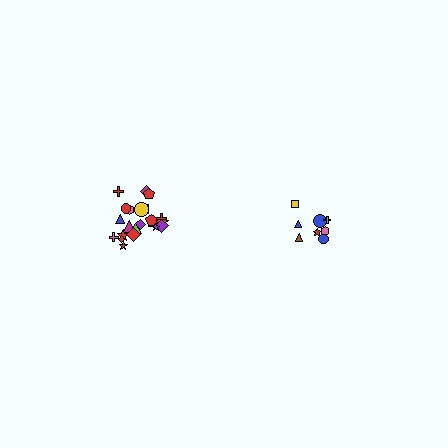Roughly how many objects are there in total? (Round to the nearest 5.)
Roughly 30 objects in total.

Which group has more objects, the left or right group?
The left group.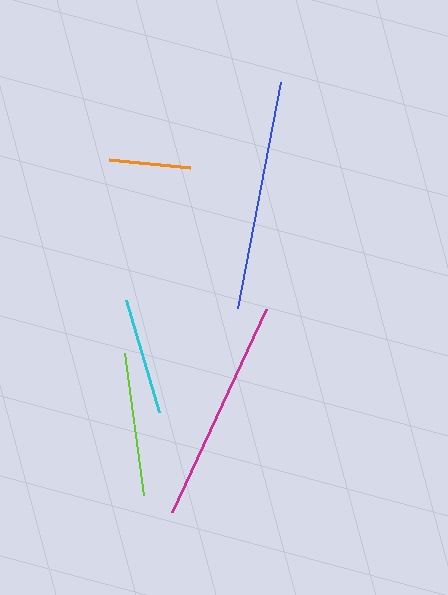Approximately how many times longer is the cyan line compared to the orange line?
The cyan line is approximately 1.4 times the length of the orange line.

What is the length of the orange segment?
The orange segment is approximately 82 pixels long.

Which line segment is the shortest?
The orange line is the shortest at approximately 82 pixels.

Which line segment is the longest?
The blue line is the longest at approximately 230 pixels.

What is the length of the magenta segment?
The magenta segment is approximately 223 pixels long.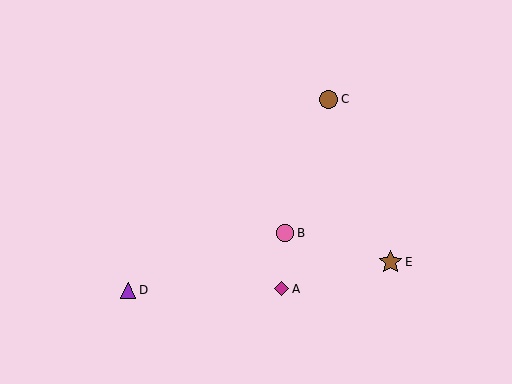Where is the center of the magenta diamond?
The center of the magenta diamond is at (282, 289).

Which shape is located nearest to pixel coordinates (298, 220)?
The pink circle (labeled B) at (285, 233) is nearest to that location.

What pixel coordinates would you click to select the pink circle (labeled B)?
Click at (285, 233) to select the pink circle B.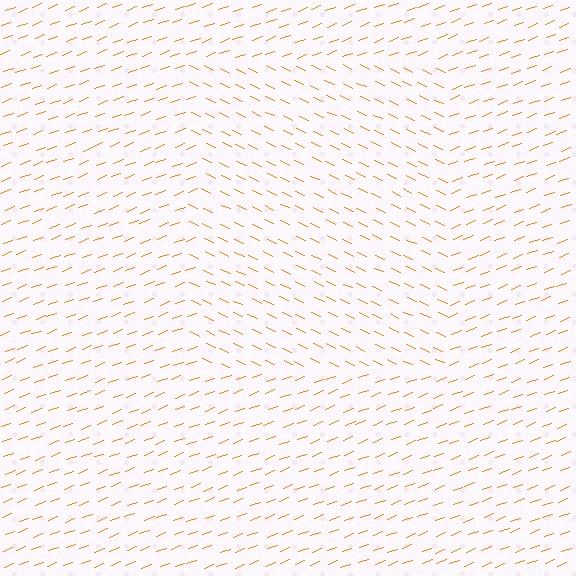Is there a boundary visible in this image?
Yes, there is a texture boundary formed by a change in line orientation.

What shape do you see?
I see a rectangle.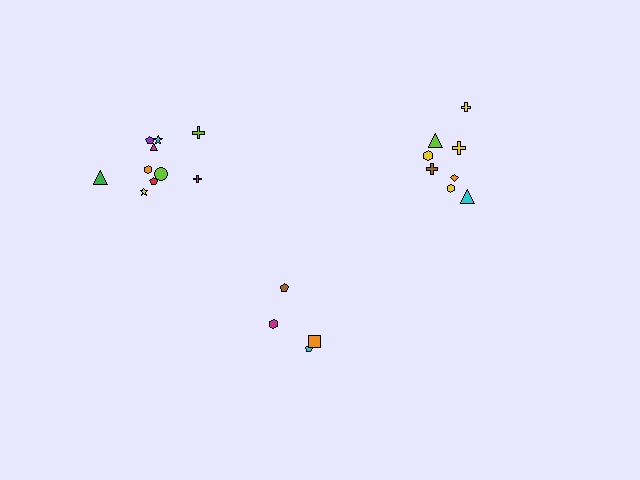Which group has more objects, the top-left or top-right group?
The top-left group.